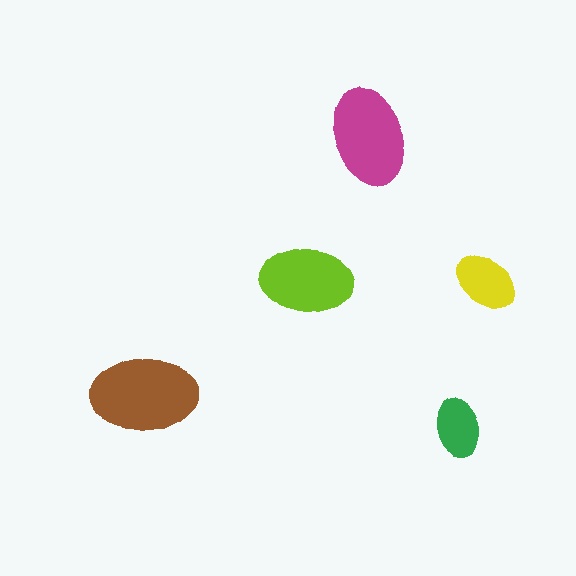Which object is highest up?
The magenta ellipse is topmost.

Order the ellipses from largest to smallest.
the brown one, the magenta one, the lime one, the yellow one, the green one.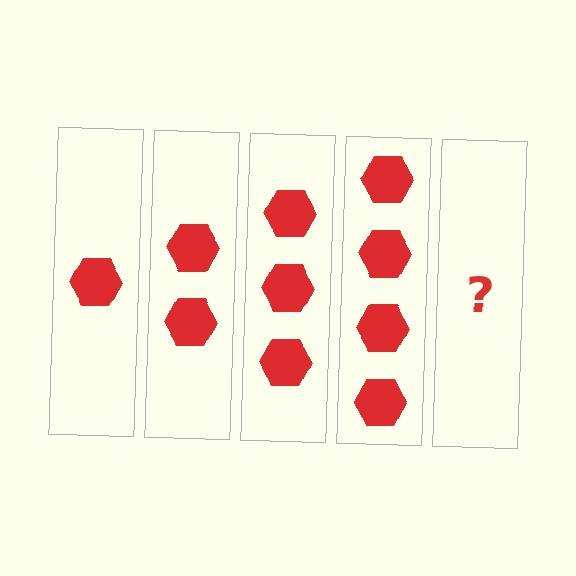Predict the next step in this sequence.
The next step is 5 hexagons.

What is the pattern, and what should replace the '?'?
The pattern is that each step adds one more hexagon. The '?' should be 5 hexagons.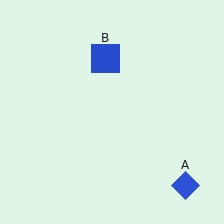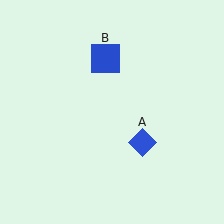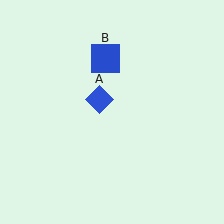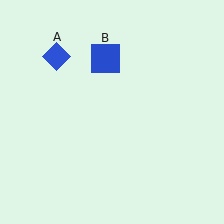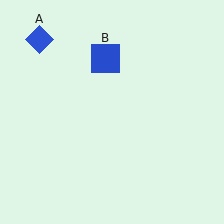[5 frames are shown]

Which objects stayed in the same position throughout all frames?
Blue square (object B) remained stationary.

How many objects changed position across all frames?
1 object changed position: blue diamond (object A).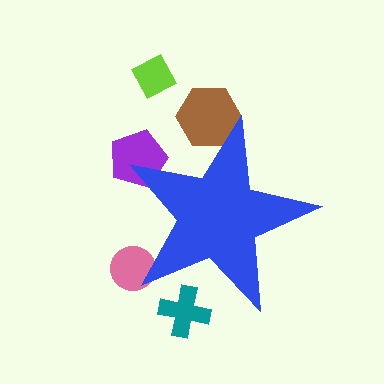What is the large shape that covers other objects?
A blue star.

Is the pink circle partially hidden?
Yes, the pink circle is partially hidden behind the blue star.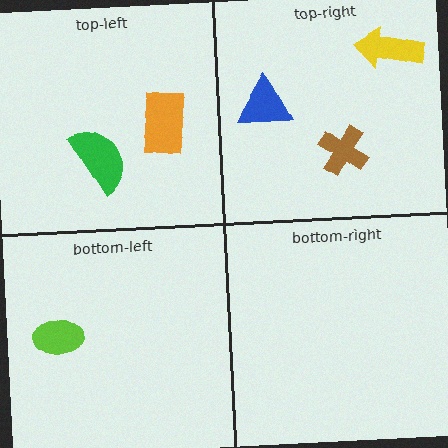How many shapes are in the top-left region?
2.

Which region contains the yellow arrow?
The top-right region.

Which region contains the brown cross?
The top-right region.